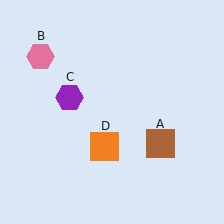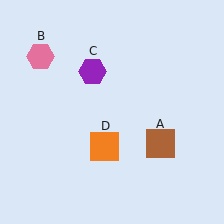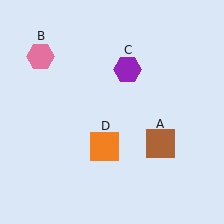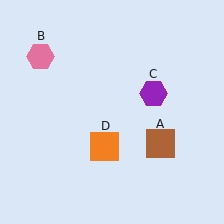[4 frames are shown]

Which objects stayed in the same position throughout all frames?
Brown square (object A) and pink hexagon (object B) and orange square (object D) remained stationary.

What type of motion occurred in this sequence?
The purple hexagon (object C) rotated clockwise around the center of the scene.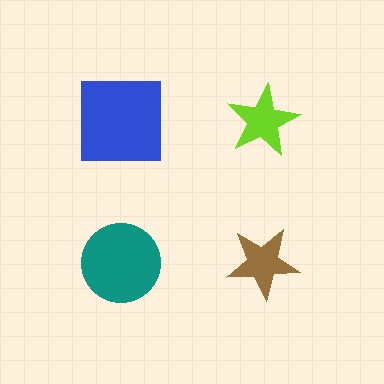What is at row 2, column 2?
A brown star.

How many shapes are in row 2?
2 shapes.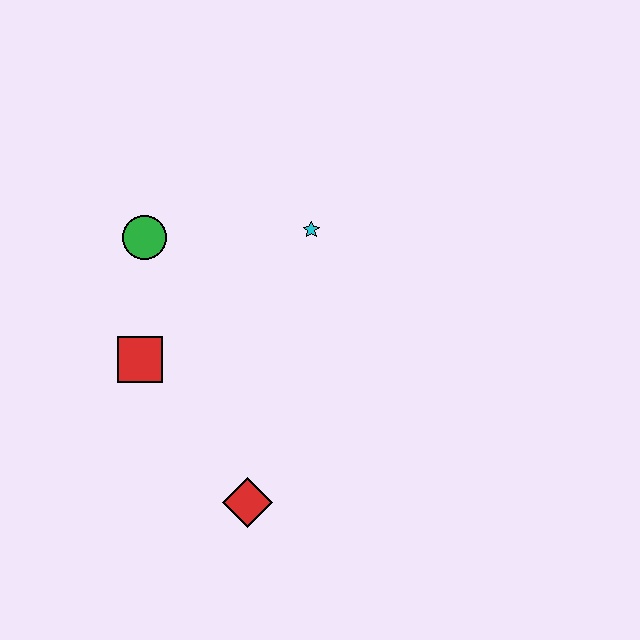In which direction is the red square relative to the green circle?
The red square is below the green circle.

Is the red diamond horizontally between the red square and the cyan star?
Yes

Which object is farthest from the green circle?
The red diamond is farthest from the green circle.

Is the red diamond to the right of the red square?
Yes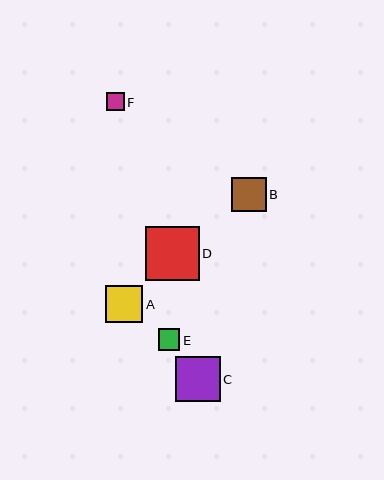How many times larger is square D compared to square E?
Square D is approximately 2.5 times the size of square E.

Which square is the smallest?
Square F is the smallest with a size of approximately 18 pixels.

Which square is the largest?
Square D is the largest with a size of approximately 54 pixels.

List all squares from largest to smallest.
From largest to smallest: D, C, A, B, E, F.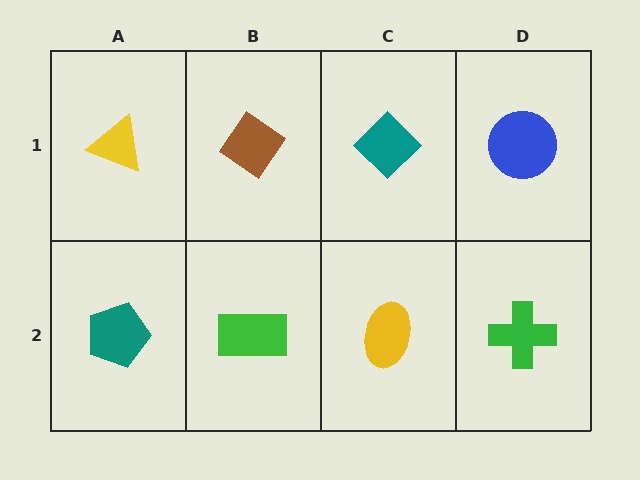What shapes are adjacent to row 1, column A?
A teal pentagon (row 2, column A), a brown diamond (row 1, column B).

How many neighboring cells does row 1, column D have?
2.